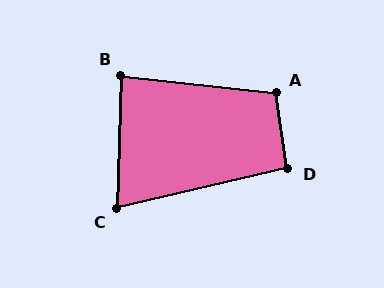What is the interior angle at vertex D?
Approximately 94 degrees (approximately right).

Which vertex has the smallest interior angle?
C, at approximately 75 degrees.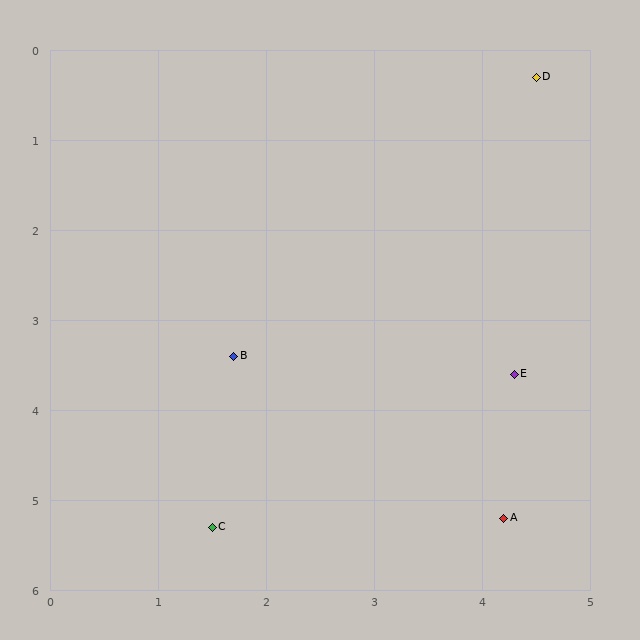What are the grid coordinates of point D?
Point D is at approximately (4.5, 0.3).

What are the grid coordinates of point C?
Point C is at approximately (1.5, 5.3).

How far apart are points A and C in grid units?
Points A and C are about 2.7 grid units apart.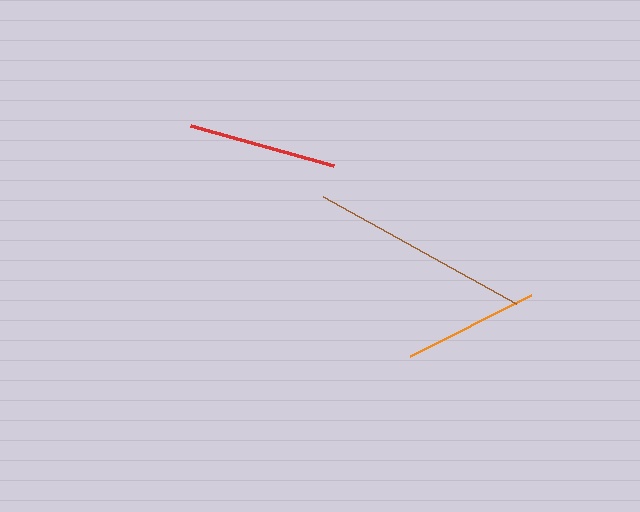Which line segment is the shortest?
The orange line is the shortest at approximately 136 pixels.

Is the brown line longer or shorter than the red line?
The brown line is longer than the red line.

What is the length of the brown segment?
The brown segment is approximately 220 pixels long.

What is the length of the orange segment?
The orange segment is approximately 136 pixels long.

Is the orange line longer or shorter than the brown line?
The brown line is longer than the orange line.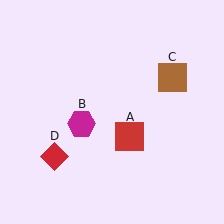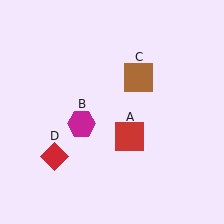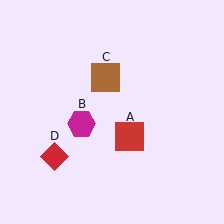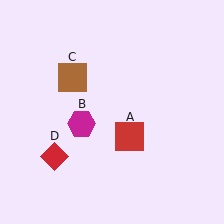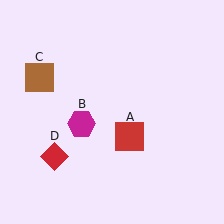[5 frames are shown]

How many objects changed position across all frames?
1 object changed position: brown square (object C).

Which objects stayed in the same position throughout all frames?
Red square (object A) and magenta hexagon (object B) and red diamond (object D) remained stationary.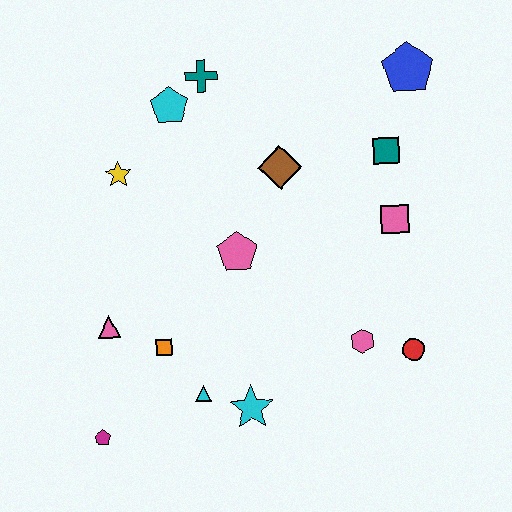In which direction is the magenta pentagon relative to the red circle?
The magenta pentagon is to the left of the red circle.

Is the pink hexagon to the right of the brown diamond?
Yes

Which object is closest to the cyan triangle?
The cyan star is closest to the cyan triangle.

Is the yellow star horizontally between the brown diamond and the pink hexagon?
No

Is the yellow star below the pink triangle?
No